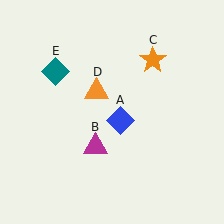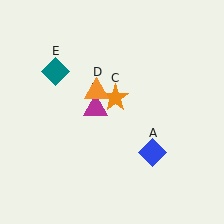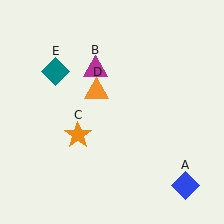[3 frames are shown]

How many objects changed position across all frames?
3 objects changed position: blue diamond (object A), magenta triangle (object B), orange star (object C).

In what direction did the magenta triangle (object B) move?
The magenta triangle (object B) moved up.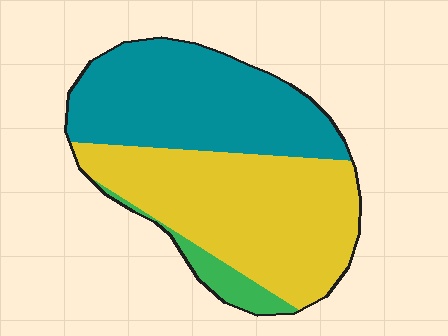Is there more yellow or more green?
Yellow.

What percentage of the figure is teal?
Teal covers about 45% of the figure.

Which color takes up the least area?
Green, at roughly 5%.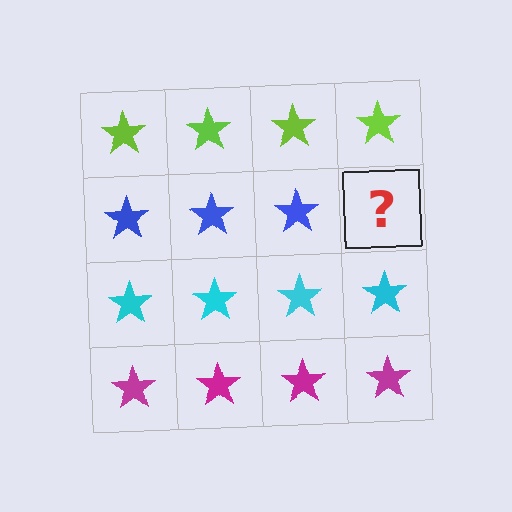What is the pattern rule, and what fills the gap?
The rule is that each row has a consistent color. The gap should be filled with a blue star.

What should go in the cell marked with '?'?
The missing cell should contain a blue star.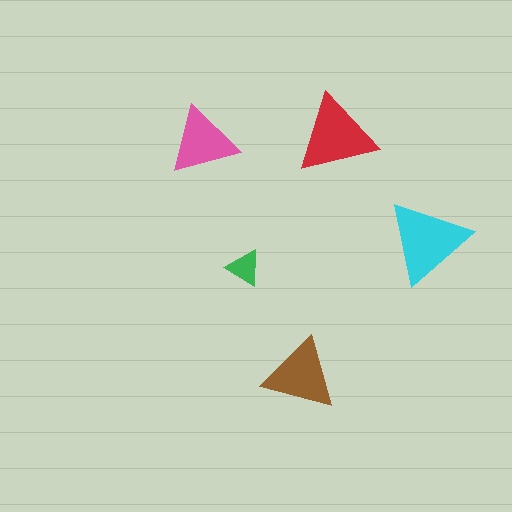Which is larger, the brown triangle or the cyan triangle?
The cyan one.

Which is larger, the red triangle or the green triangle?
The red one.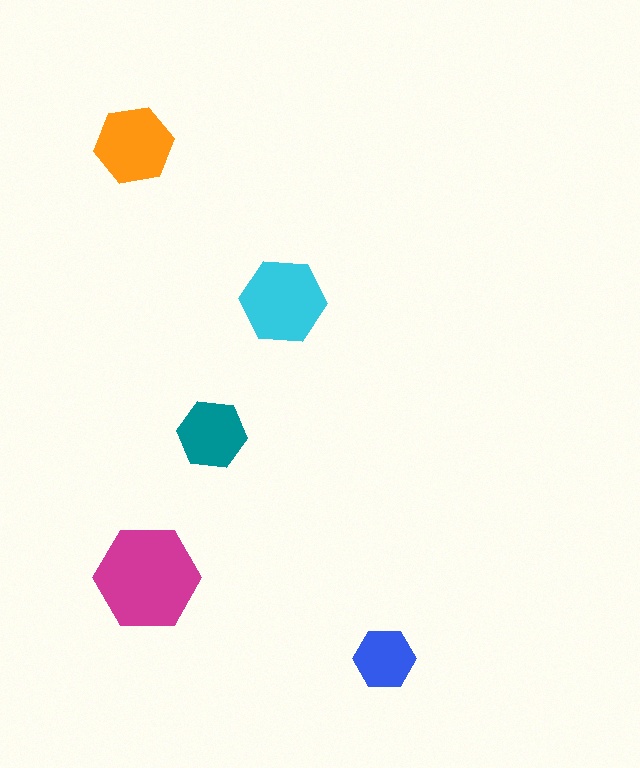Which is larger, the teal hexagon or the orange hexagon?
The orange one.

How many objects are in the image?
There are 5 objects in the image.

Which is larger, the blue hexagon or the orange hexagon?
The orange one.